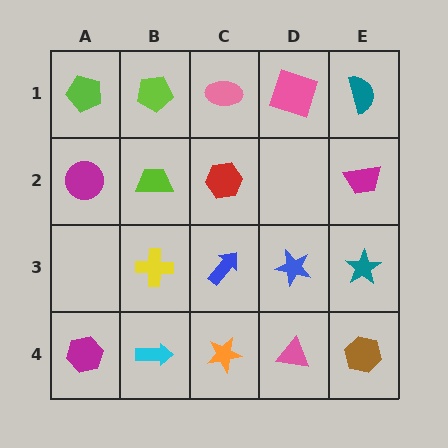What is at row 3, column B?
A yellow cross.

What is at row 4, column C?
An orange star.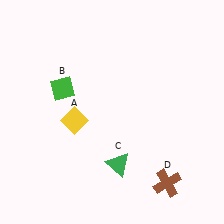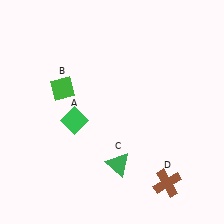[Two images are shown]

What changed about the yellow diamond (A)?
In Image 1, A is yellow. In Image 2, it changed to green.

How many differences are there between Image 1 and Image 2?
There is 1 difference between the two images.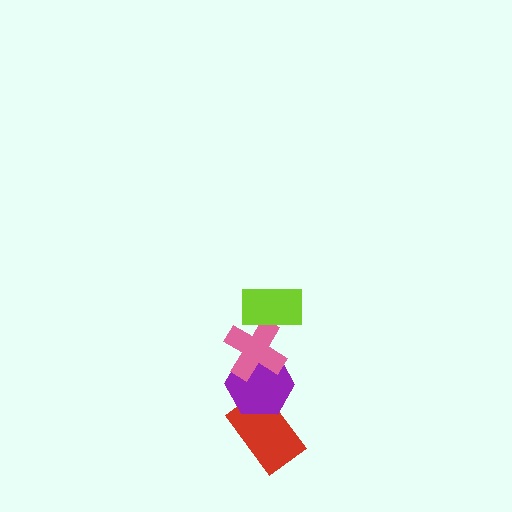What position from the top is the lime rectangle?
The lime rectangle is 1st from the top.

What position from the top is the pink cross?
The pink cross is 2nd from the top.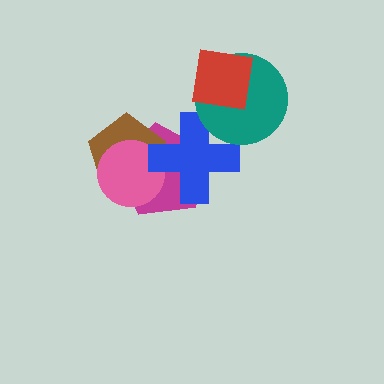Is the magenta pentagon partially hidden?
Yes, it is partially covered by another shape.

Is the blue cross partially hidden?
Yes, it is partially covered by another shape.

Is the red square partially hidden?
No, no other shape covers it.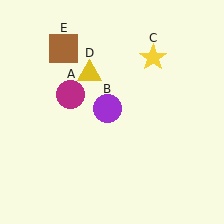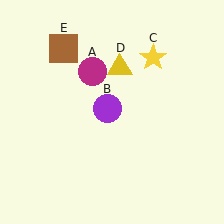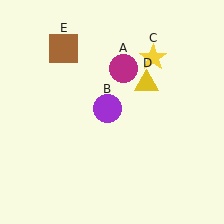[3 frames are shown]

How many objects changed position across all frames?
2 objects changed position: magenta circle (object A), yellow triangle (object D).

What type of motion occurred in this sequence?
The magenta circle (object A), yellow triangle (object D) rotated clockwise around the center of the scene.